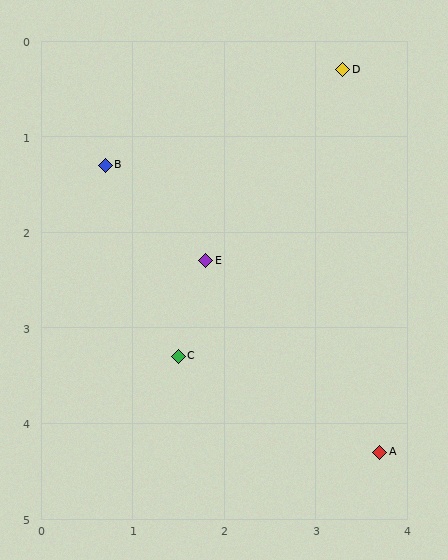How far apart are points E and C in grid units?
Points E and C are about 1.0 grid units apart.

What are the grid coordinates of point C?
Point C is at approximately (1.5, 3.3).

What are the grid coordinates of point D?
Point D is at approximately (3.3, 0.3).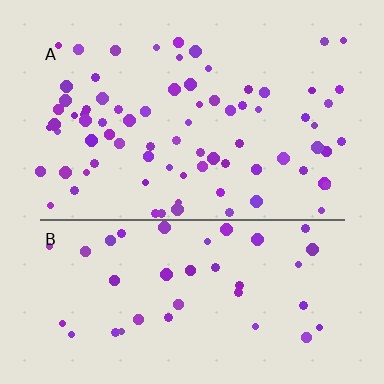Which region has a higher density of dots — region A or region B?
A (the top).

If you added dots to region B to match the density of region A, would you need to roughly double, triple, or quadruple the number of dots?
Approximately double.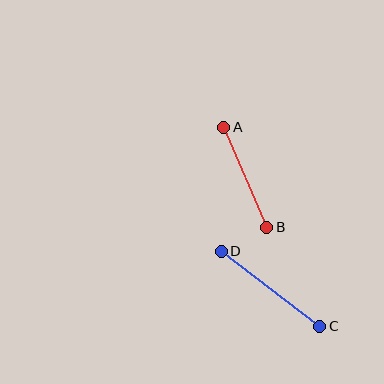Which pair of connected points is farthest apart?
Points C and D are farthest apart.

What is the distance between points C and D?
The distance is approximately 124 pixels.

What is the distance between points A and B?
The distance is approximately 109 pixels.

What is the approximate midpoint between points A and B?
The midpoint is at approximately (245, 177) pixels.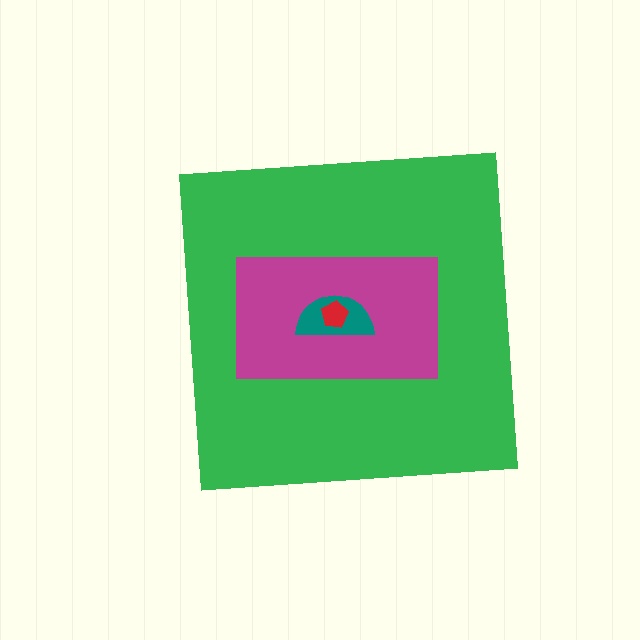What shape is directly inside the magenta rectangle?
The teal semicircle.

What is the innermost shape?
The red pentagon.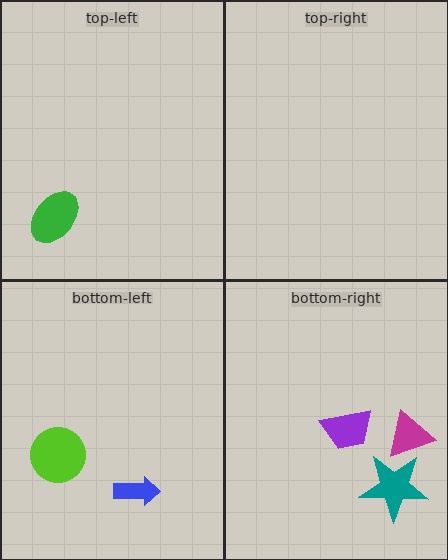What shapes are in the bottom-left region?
The lime circle, the blue arrow.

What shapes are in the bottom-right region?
The purple trapezoid, the teal star, the magenta triangle.